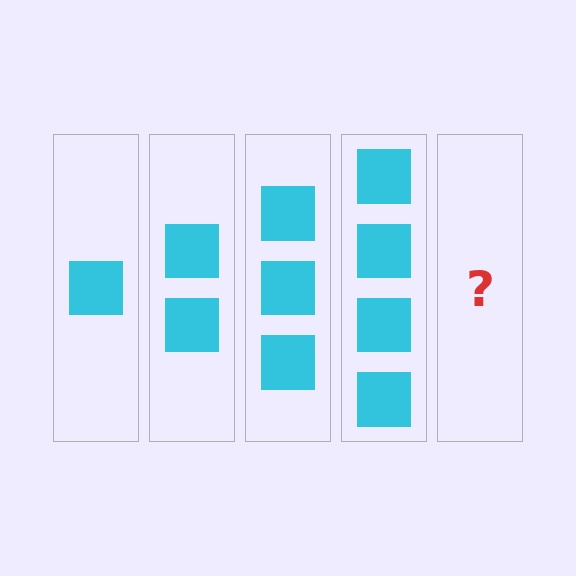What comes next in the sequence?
The next element should be 5 squares.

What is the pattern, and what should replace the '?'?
The pattern is that each step adds one more square. The '?' should be 5 squares.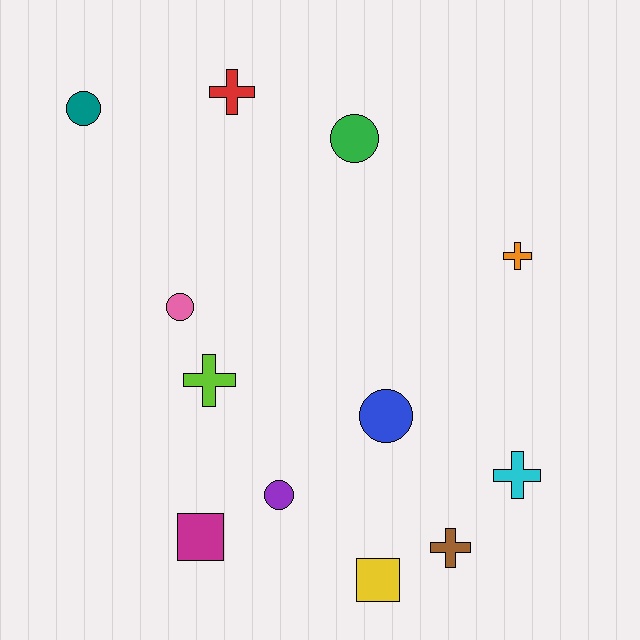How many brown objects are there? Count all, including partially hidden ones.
There is 1 brown object.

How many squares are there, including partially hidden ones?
There are 2 squares.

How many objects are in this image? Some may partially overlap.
There are 12 objects.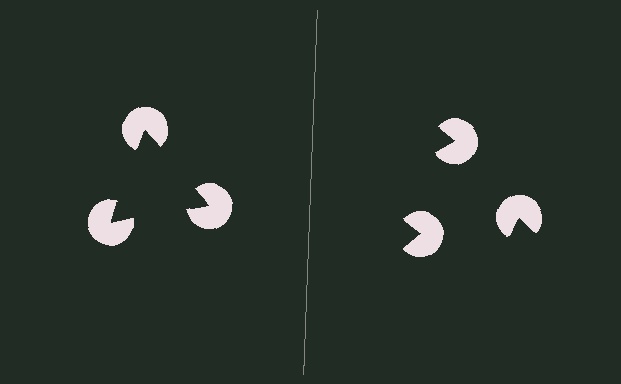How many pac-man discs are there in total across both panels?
6 — 3 on each side.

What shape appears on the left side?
An illusory triangle.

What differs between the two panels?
The pac-man discs are positioned identically on both sides; only the wedge orientations differ. On the left they align to a triangle; on the right they are misaligned.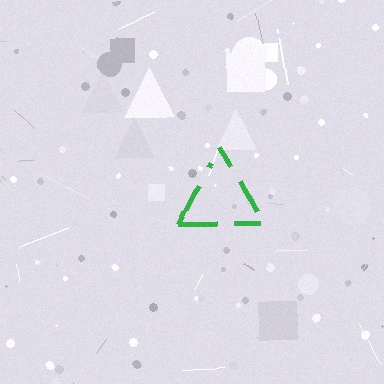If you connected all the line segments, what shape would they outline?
They would outline a triangle.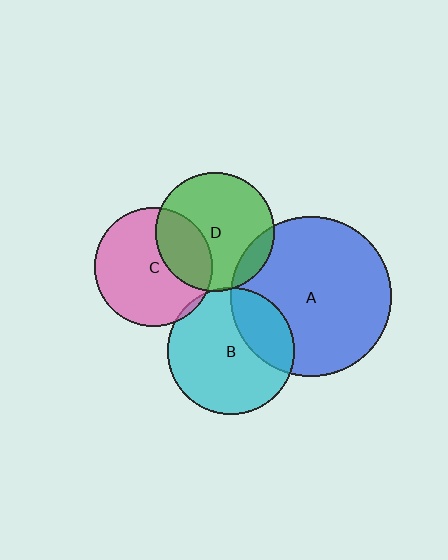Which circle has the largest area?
Circle A (blue).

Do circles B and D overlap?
Yes.